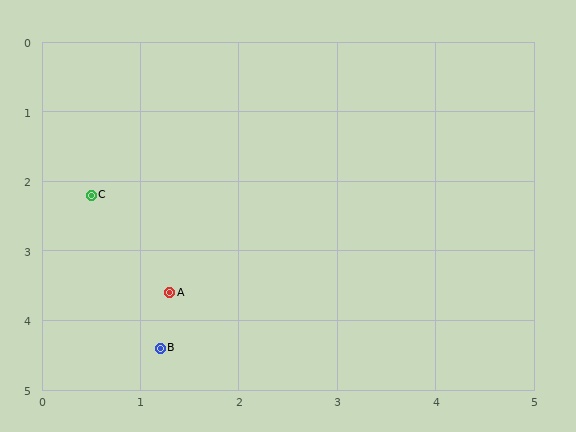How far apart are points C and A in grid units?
Points C and A are about 1.6 grid units apart.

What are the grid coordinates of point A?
Point A is at approximately (1.3, 3.6).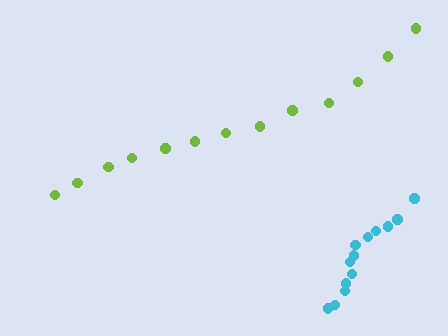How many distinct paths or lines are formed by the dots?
There are 2 distinct paths.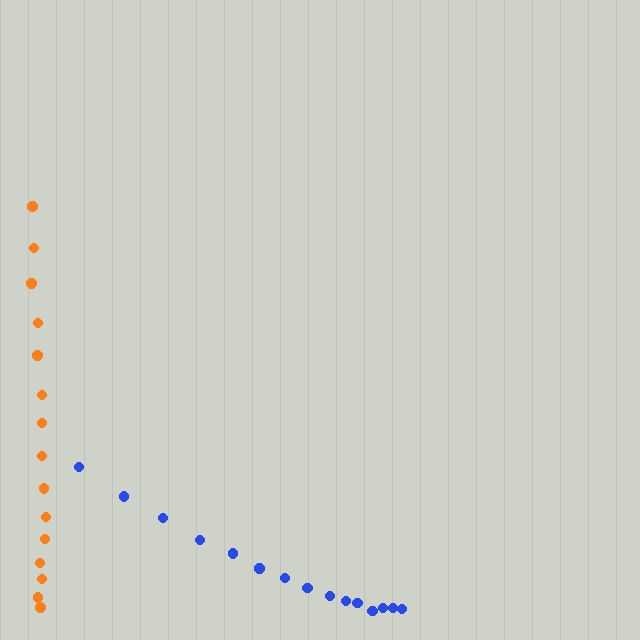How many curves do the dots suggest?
There are 2 distinct paths.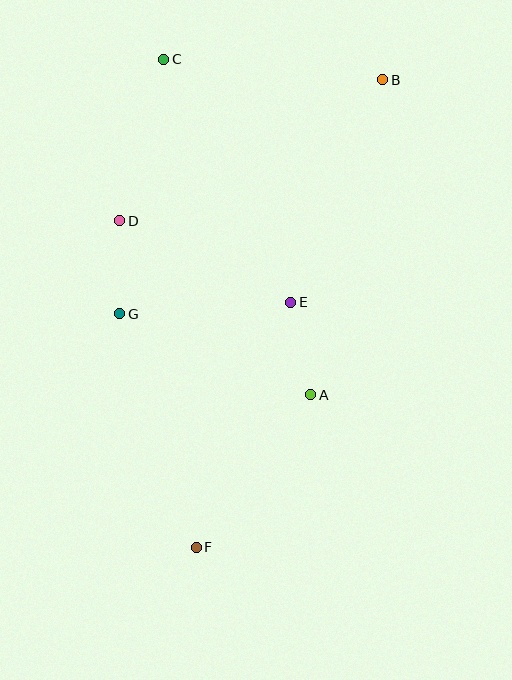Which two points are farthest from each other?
Points B and F are farthest from each other.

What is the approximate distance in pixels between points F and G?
The distance between F and G is approximately 246 pixels.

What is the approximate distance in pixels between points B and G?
The distance between B and G is approximately 352 pixels.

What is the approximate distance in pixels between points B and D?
The distance between B and D is approximately 299 pixels.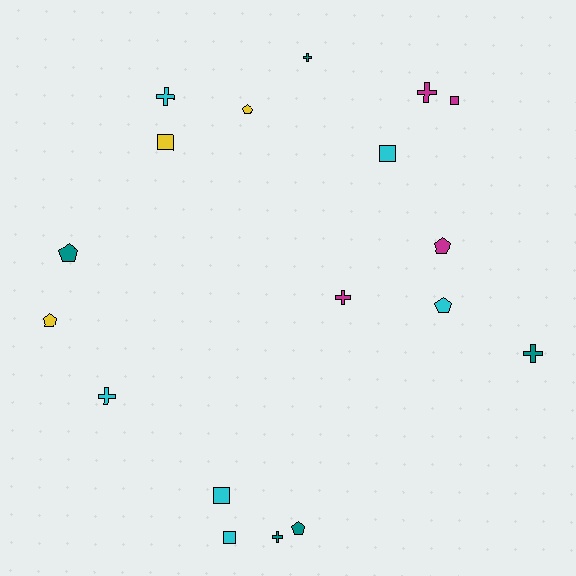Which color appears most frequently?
Cyan, with 6 objects.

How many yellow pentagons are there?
There are 2 yellow pentagons.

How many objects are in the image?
There are 18 objects.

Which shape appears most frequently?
Cross, with 7 objects.